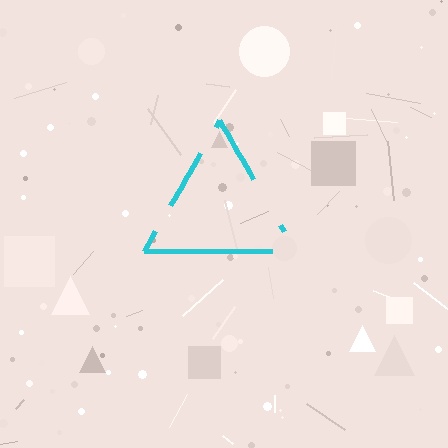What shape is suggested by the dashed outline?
The dashed outline suggests a triangle.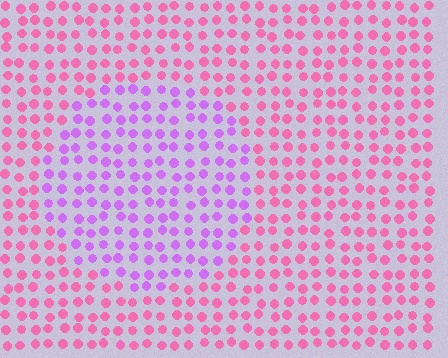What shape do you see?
I see a circle.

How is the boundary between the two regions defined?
The boundary is defined purely by a slight shift in hue (about 44 degrees). Spacing, size, and orientation are identical on both sides.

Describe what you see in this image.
The image is filled with small pink elements in a uniform arrangement. A circle-shaped region is visible where the elements are tinted to a slightly different hue, forming a subtle color boundary.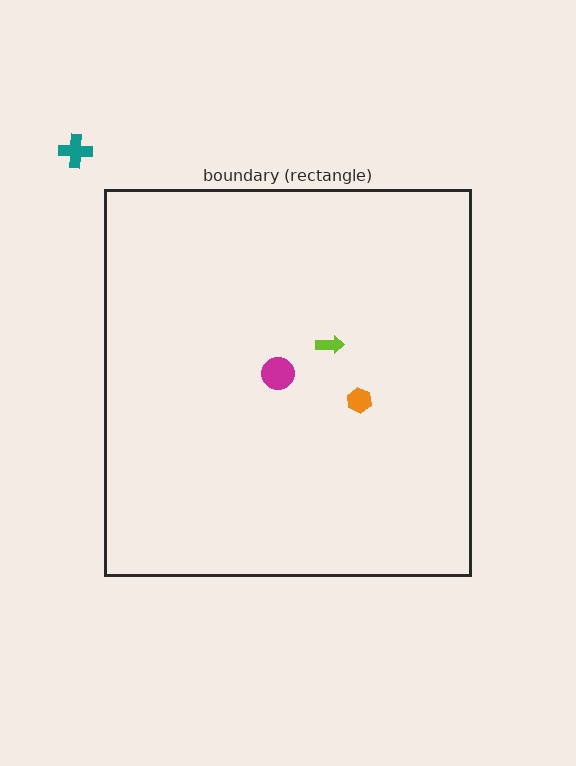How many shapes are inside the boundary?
3 inside, 1 outside.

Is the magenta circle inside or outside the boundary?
Inside.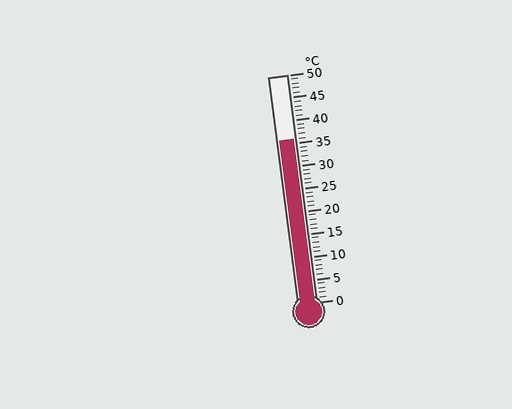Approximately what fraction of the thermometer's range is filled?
The thermometer is filled to approximately 70% of its range.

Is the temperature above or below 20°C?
The temperature is above 20°C.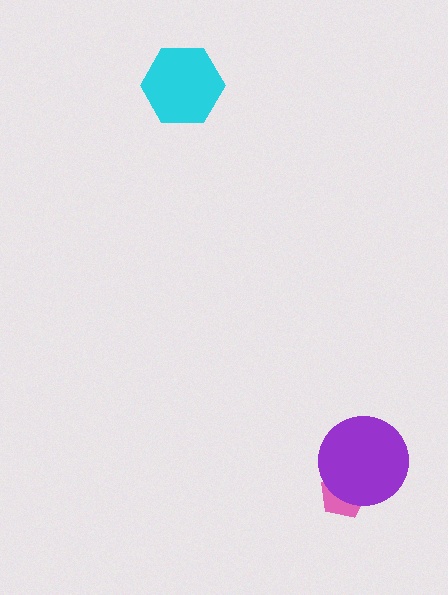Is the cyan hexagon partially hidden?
No, no other shape covers it.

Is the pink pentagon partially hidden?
Yes, it is partially covered by another shape.